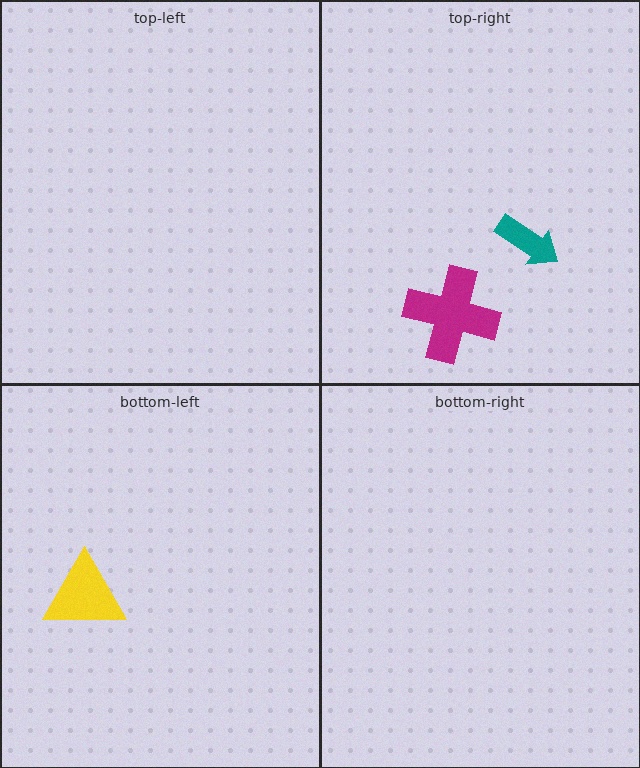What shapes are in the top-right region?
The teal arrow, the magenta cross.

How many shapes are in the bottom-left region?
1.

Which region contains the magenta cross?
The top-right region.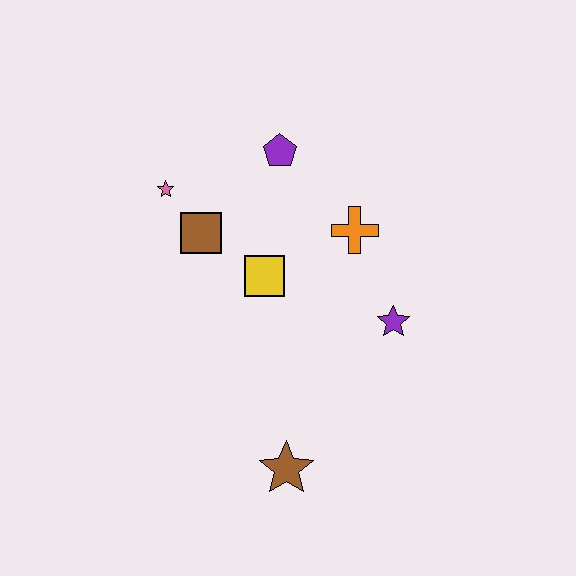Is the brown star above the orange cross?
No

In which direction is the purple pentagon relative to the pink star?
The purple pentagon is to the right of the pink star.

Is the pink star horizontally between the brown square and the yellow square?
No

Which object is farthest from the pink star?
The brown star is farthest from the pink star.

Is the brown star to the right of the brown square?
Yes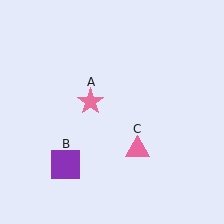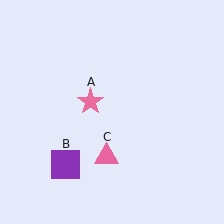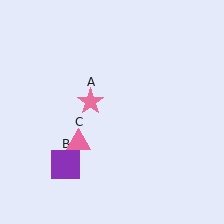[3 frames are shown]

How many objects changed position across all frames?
1 object changed position: pink triangle (object C).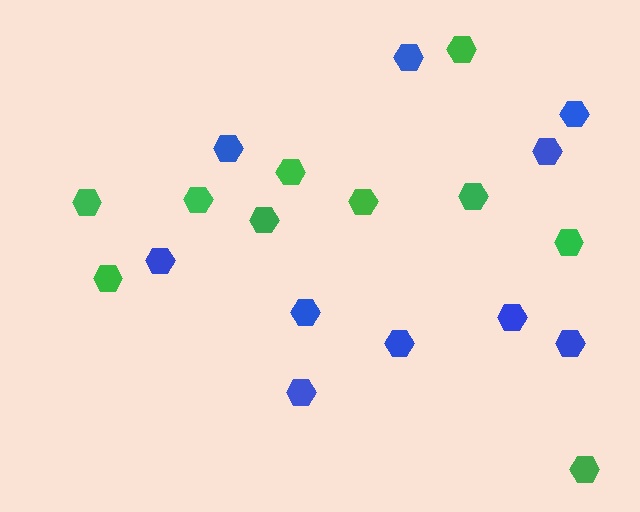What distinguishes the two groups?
There are 2 groups: one group of green hexagons (10) and one group of blue hexagons (10).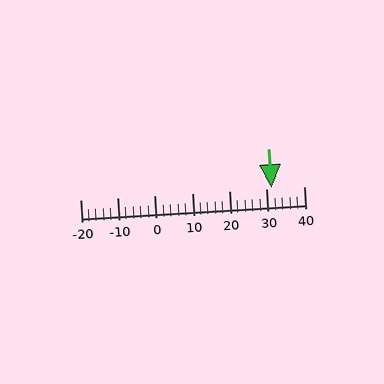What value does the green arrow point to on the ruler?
The green arrow points to approximately 31.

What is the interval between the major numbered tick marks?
The major tick marks are spaced 10 units apart.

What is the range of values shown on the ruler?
The ruler shows values from -20 to 40.